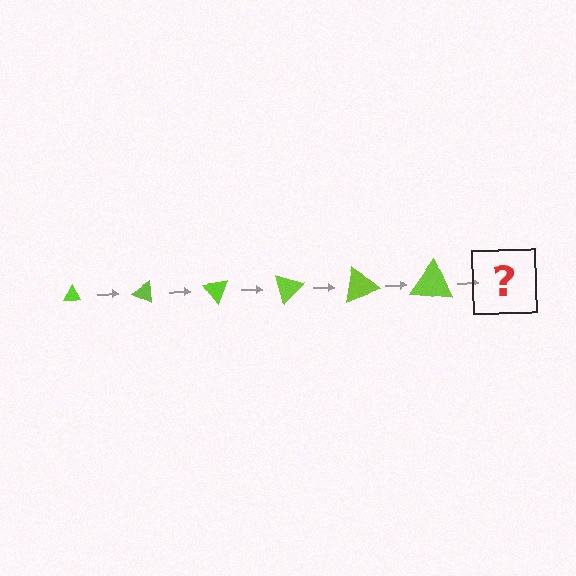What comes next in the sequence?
The next element should be a triangle, larger than the previous one and rotated 150 degrees from the start.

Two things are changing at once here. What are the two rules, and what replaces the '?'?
The two rules are that the triangle grows larger each step and it rotates 25 degrees each step. The '?' should be a triangle, larger than the previous one and rotated 150 degrees from the start.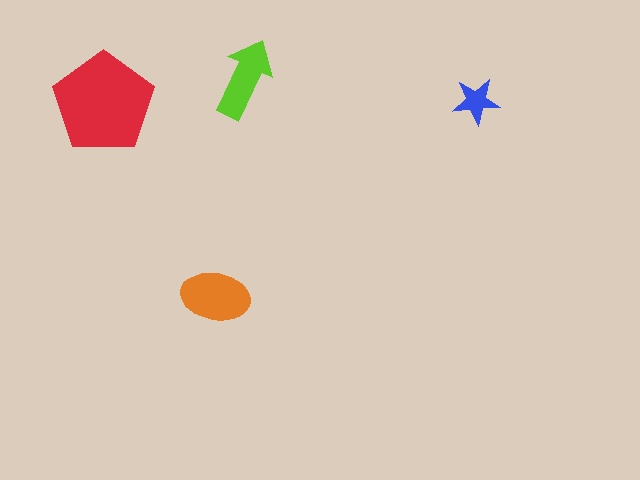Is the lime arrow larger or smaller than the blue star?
Larger.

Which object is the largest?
The red pentagon.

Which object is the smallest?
The blue star.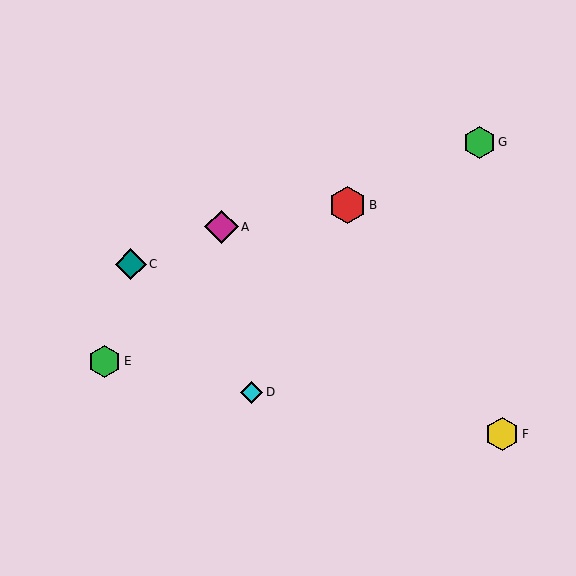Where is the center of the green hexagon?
The center of the green hexagon is at (105, 361).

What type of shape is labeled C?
Shape C is a teal diamond.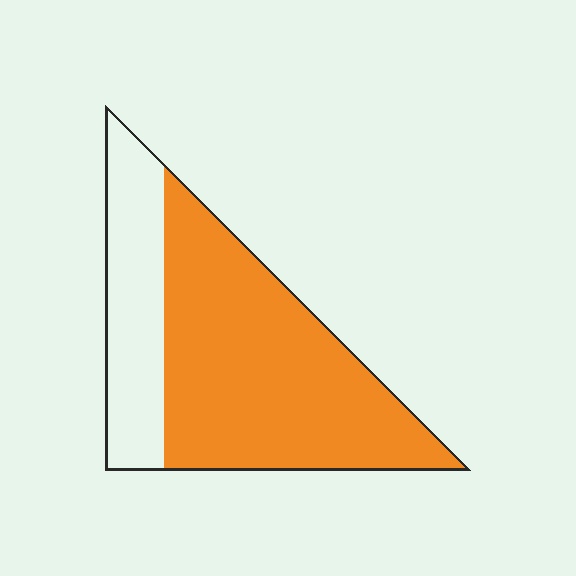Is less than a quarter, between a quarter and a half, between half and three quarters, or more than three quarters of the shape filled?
Between half and three quarters.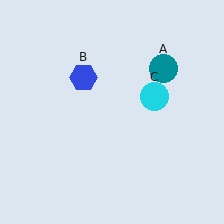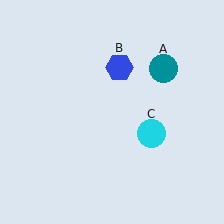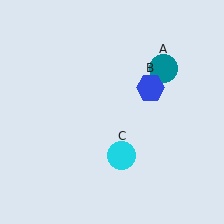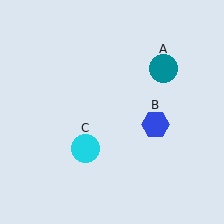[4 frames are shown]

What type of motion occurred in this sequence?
The blue hexagon (object B), cyan circle (object C) rotated clockwise around the center of the scene.